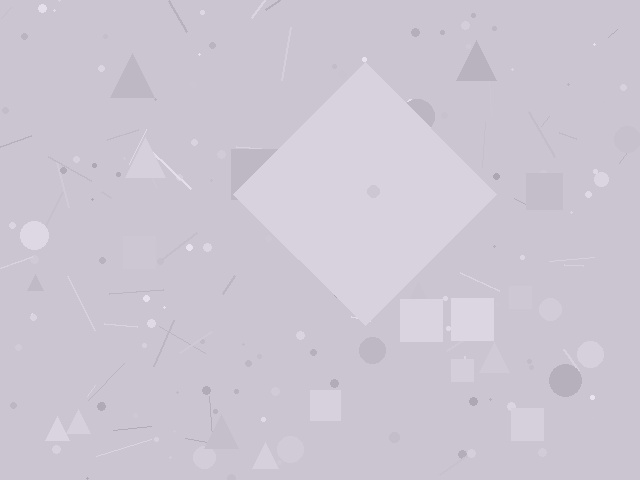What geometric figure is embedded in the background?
A diamond is embedded in the background.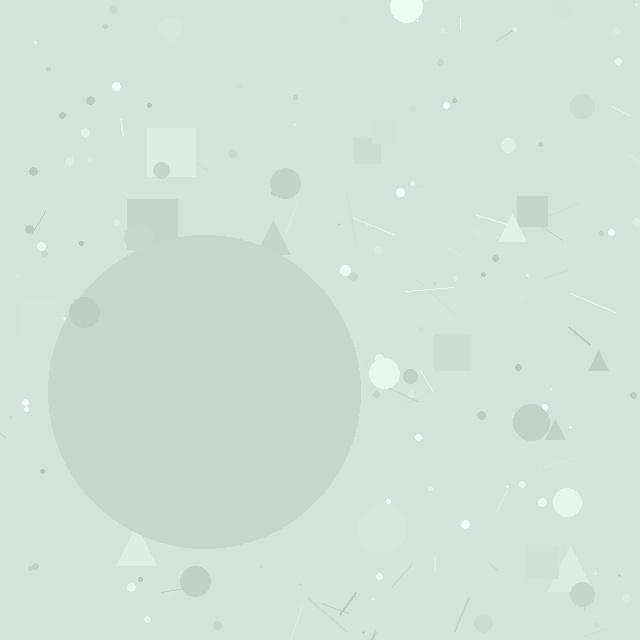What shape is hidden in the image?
A circle is hidden in the image.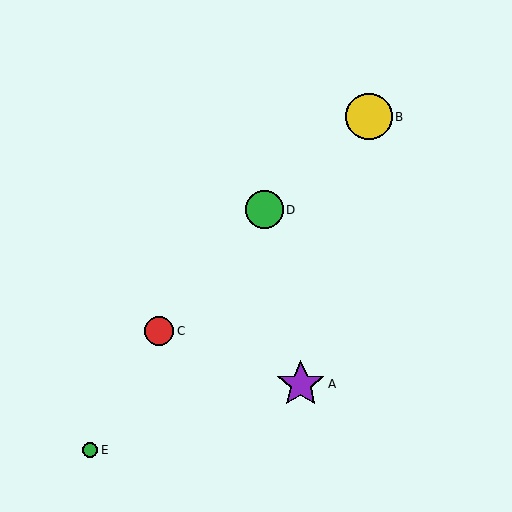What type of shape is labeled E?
Shape E is a green circle.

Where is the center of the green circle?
The center of the green circle is at (265, 210).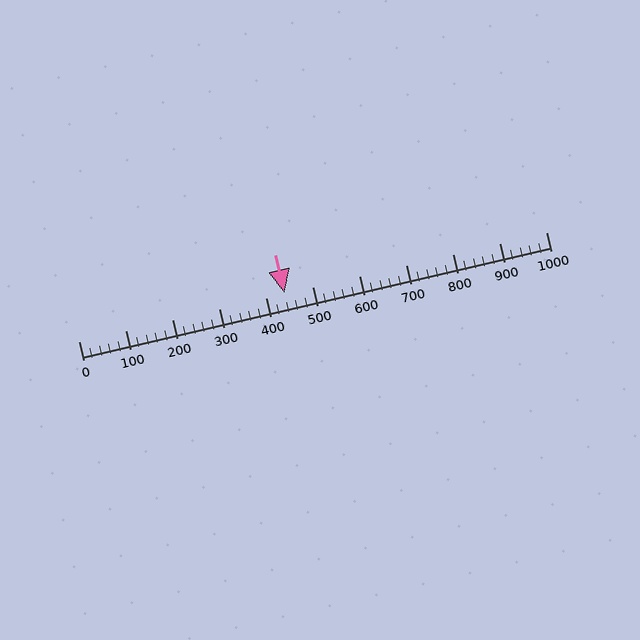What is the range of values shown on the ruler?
The ruler shows values from 0 to 1000.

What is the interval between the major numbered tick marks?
The major tick marks are spaced 100 units apart.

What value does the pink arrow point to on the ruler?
The pink arrow points to approximately 440.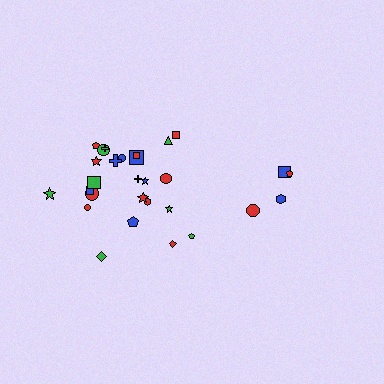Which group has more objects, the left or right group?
The left group.